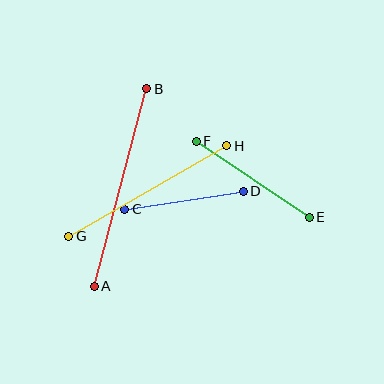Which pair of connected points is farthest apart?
Points A and B are farthest apart.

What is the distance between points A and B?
The distance is approximately 204 pixels.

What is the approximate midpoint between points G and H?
The midpoint is at approximately (148, 191) pixels.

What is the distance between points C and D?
The distance is approximately 120 pixels.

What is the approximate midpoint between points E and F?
The midpoint is at approximately (253, 179) pixels.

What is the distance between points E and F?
The distance is approximately 136 pixels.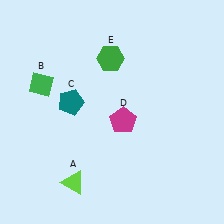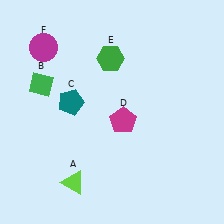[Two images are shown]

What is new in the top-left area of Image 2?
A magenta circle (F) was added in the top-left area of Image 2.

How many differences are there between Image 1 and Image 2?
There is 1 difference between the two images.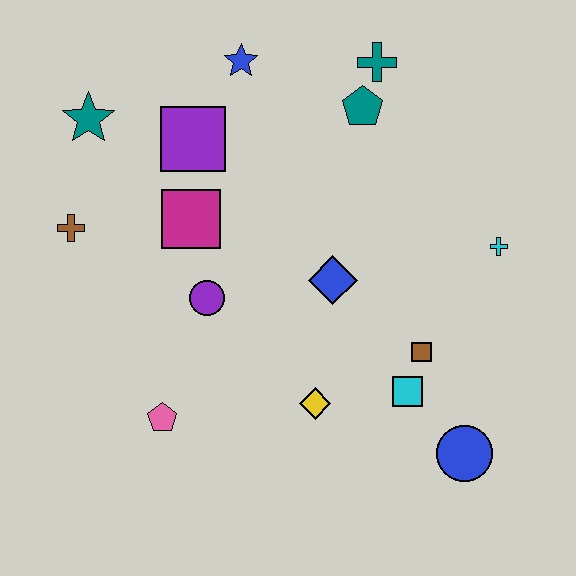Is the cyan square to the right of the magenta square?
Yes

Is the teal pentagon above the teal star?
Yes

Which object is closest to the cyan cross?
The brown square is closest to the cyan cross.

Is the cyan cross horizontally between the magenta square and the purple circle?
No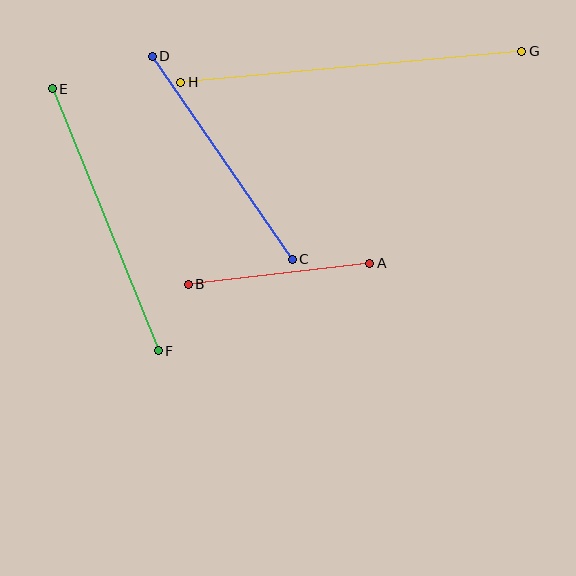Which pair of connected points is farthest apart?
Points G and H are farthest apart.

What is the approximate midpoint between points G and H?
The midpoint is at approximately (351, 67) pixels.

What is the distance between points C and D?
The distance is approximately 247 pixels.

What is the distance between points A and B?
The distance is approximately 183 pixels.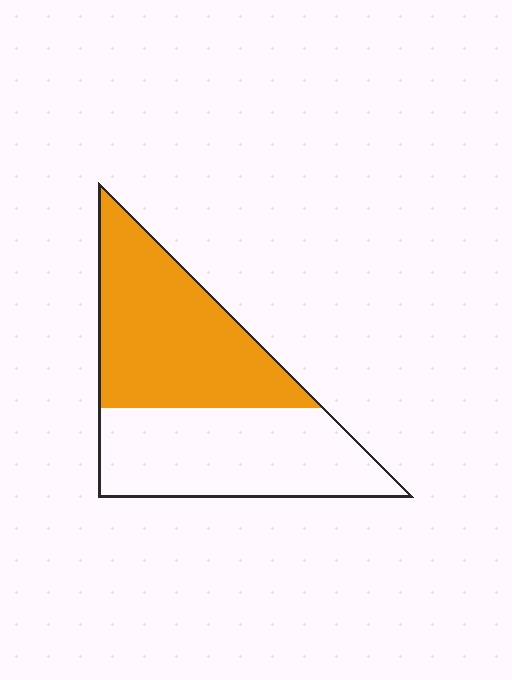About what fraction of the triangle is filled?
About one half (1/2).